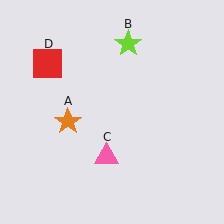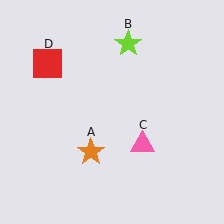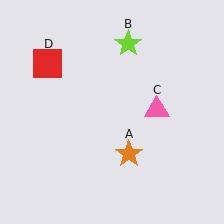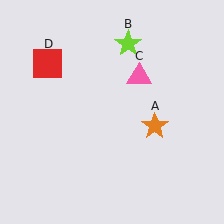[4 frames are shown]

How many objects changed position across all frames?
2 objects changed position: orange star (object A), pink triangle (object C).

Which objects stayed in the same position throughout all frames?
Lime star (object B) and red square (object D) remained stationary.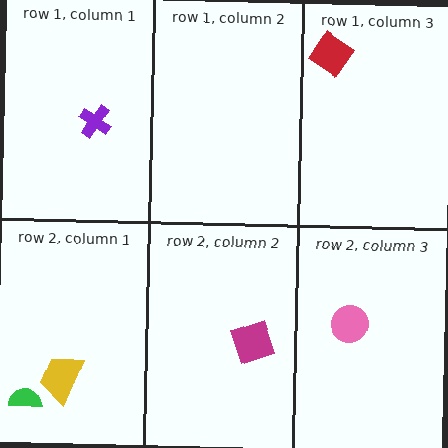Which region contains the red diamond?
The row 1, column 3 region.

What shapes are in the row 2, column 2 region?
The magenta square.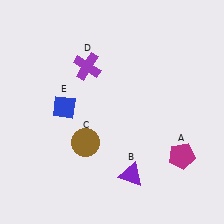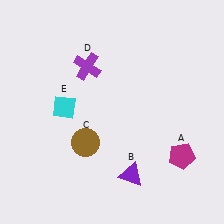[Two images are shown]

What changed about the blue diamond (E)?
In Image 1, E is blue. In Image 2, it changed to cyan.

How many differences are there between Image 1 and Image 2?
There is 1 difference between the two images.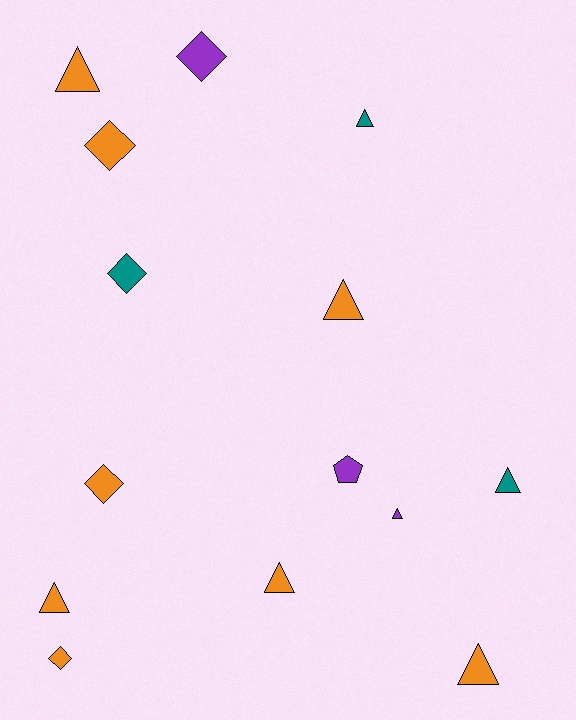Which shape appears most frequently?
Triangle, with 8 objects.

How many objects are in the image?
There are 14 objects.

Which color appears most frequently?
Orange, with 8 objects.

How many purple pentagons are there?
There is 1 purple pentagon.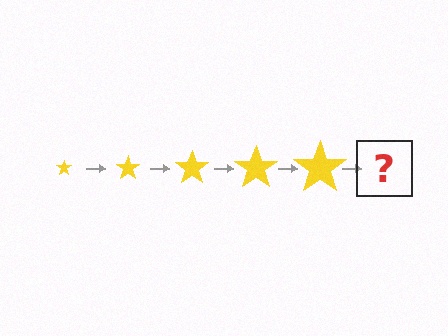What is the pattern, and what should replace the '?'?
The pattern is that the star gets progressively larger each step. The '?' should be a yellow star, larger than the previous one.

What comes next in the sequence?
The next element should be a yellow star, larger than the previous one.